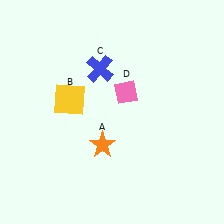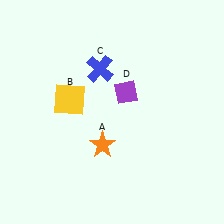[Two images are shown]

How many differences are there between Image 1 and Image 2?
There is 1 difference between the two images.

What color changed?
The diamond (D) changed from pink in Image 1 to purple in Image 2.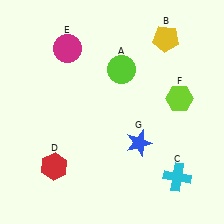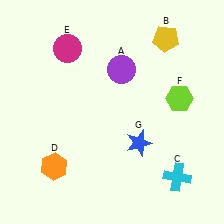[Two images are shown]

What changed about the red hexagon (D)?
In Image 1, D is red. In Image 2, it changed to orange.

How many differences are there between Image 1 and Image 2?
There are 2 differences between the two images.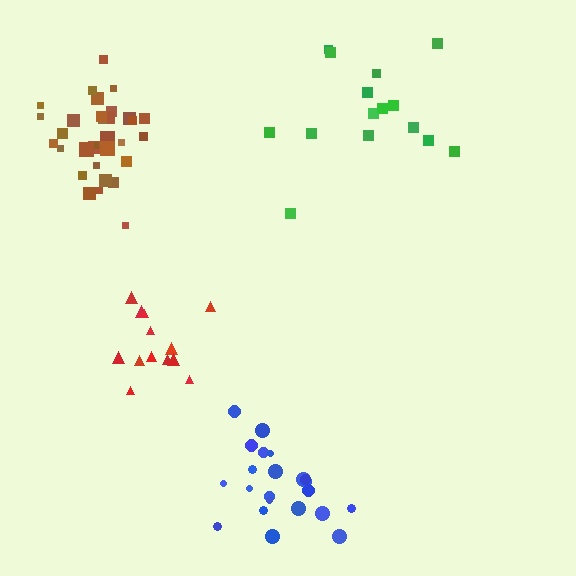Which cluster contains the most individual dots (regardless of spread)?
Brown (33).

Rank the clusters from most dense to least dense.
brown, red, blue, green.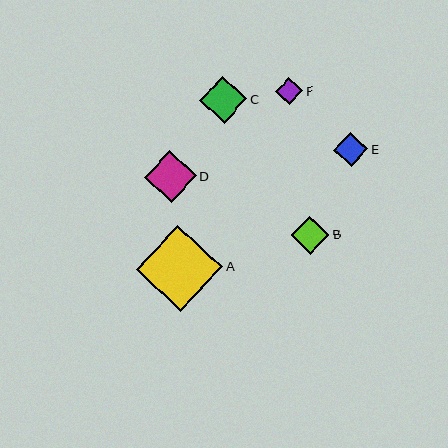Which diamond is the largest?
Diamond A is the largest with a size of approximately 87 pixels.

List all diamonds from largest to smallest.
From largest to smallest: A, D, C, B, E, F.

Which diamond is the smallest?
Diamond F is the smallest with a size of approximately 27 pixels.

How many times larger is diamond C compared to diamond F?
Diamond C is approximately 1.7 times the size of diamond F.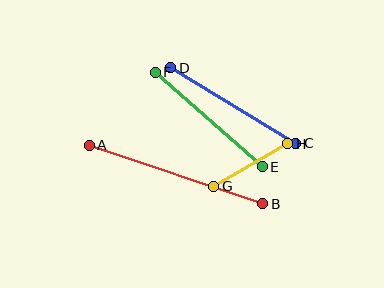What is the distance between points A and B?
The distance is approximately 183 pixels.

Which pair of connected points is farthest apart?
Points A and B are farthest apart.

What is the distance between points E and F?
The distance is approximately 143 pixels.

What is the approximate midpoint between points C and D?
The midpoint is at approximately (233, 105) pixels.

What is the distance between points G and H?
The distance is approximately 85 pixels.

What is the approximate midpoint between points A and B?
The midpoint is at approximately (176, 174) pixels.